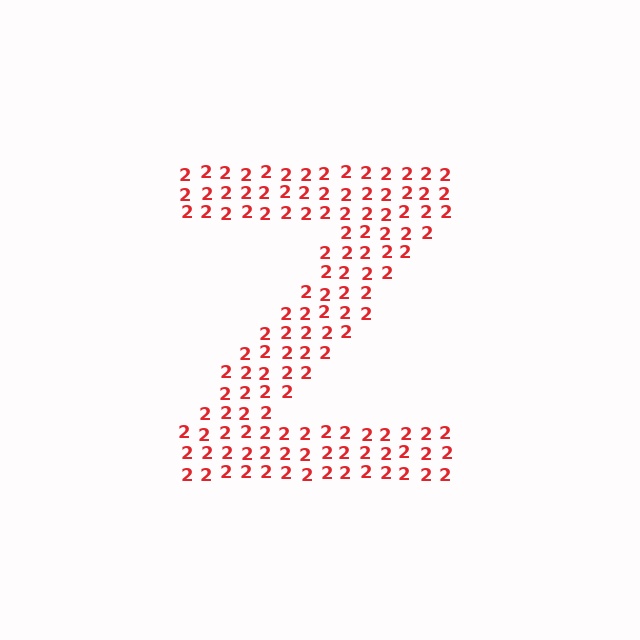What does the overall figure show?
The overall figure shows the letter Z.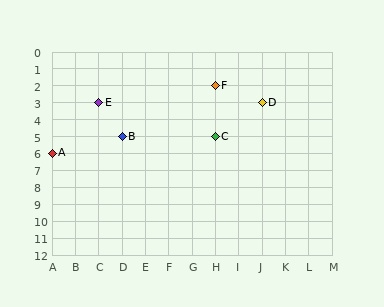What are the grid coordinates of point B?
Point B is at grid coordinates (D, 5).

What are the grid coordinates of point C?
Point C is at grid coordinates (H, 5).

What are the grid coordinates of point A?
Point A is at grid coordinates (A, 6).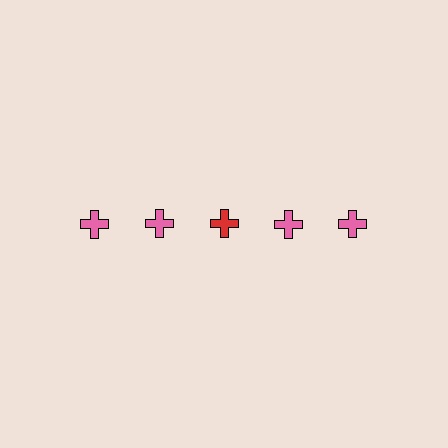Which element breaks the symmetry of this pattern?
The red cross in the top row, center column breaks the symmetry. All other shapes are pink crosses.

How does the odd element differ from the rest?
It has a different color: red instead of pink.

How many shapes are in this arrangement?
There are 5 shapes arranged in a grid pattern.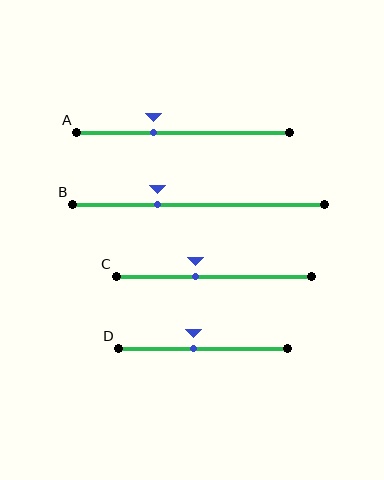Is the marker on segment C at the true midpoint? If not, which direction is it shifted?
No, the marker on segment C is shifted to the left by about 9% of the segment length.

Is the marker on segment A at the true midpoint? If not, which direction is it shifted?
No, the marker on segment A is shifted to the left by about 14% of the segment length.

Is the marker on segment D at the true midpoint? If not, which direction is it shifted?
No, the marker on segment D is shifted to the left by about 6% of the segment length.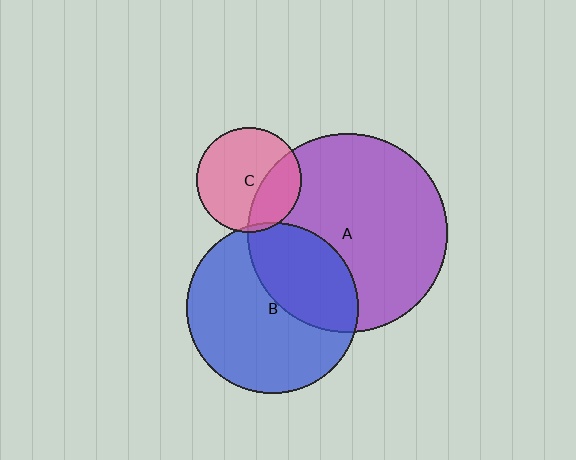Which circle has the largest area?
Circle A (purple).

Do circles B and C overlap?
Yes.